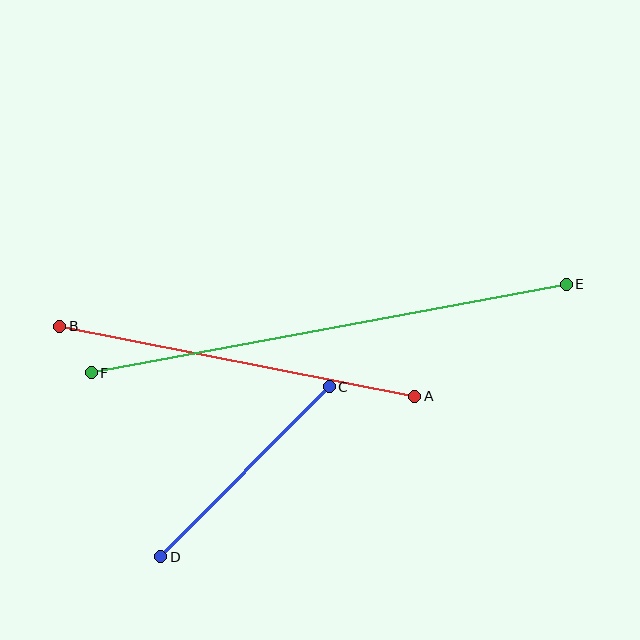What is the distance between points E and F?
The distance is approximately 483 pixels.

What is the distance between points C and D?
The distance is approximately 239 pixels.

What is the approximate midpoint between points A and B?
The midpoint is at approximately (237, 361) pixels.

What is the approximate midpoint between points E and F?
The midpoint is at approximately (329, 329) pixels.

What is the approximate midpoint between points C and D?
The midpoint is at approximately (245, 472) pixels.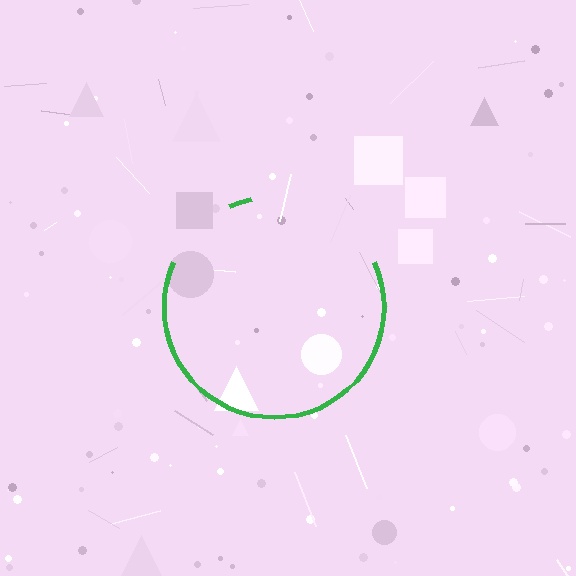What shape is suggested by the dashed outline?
The dashed outline suggests a circle.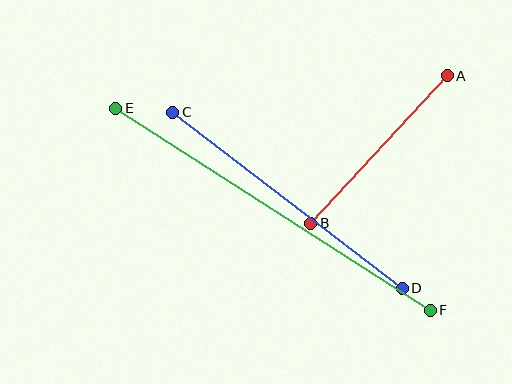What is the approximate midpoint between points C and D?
The midpoint is at approximately (288, 200) pixels.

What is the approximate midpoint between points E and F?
The midpoint is at approximately (273, 209) pixels.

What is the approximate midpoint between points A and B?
The midpoint is at approximately (379, 150) pixels.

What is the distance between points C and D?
The distance is approximately 289 pixels.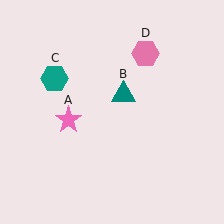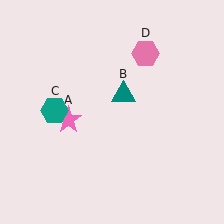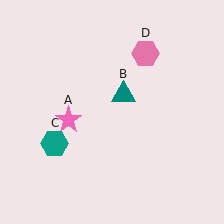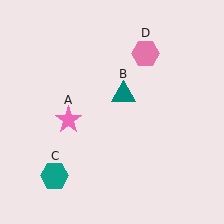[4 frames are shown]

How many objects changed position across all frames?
1 object changed position: teal hexagon (object C).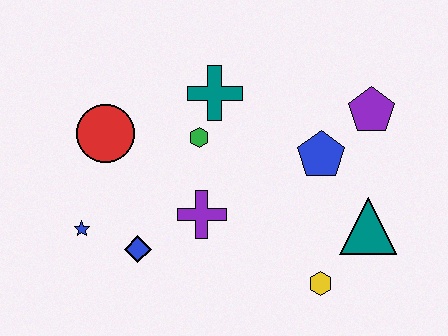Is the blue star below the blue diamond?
No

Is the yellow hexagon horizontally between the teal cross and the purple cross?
No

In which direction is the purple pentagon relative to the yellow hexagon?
The purple pentagon is above the yellow hexagon.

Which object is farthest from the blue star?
The purple pentagon is farthest from the blue star.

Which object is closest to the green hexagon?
The teal cross is closest to the green hexagon.